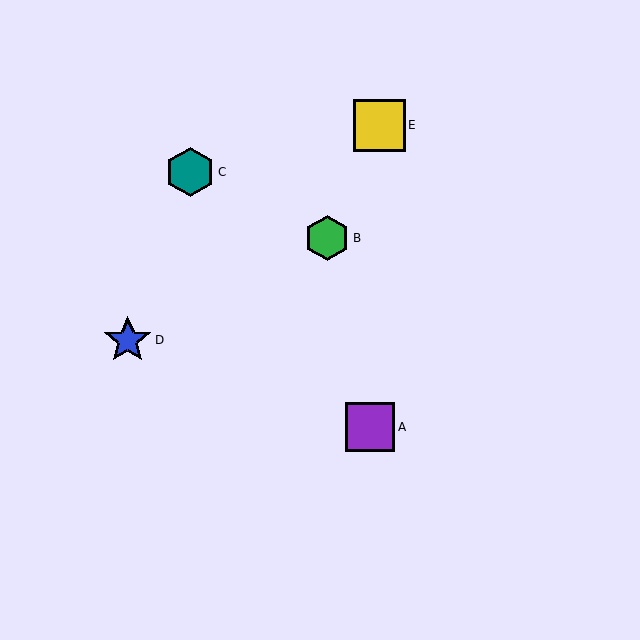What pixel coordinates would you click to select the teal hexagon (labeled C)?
Click at (190, 172) to select the teal hexagon C.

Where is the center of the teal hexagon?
The center of the teal hexagon is at (190, 172).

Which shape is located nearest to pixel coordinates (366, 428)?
The purple square (labeled A) at (370, 427) is nearest to that location.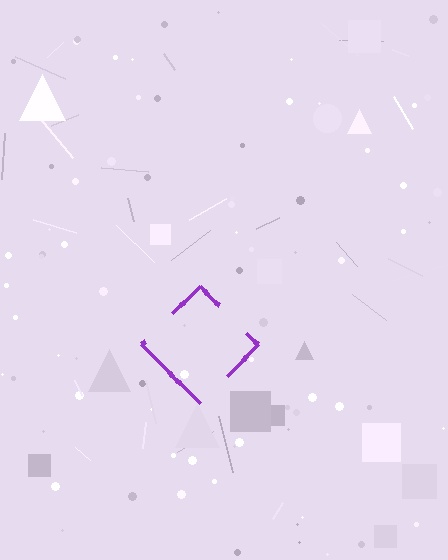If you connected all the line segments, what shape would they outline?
They would outline a diamond.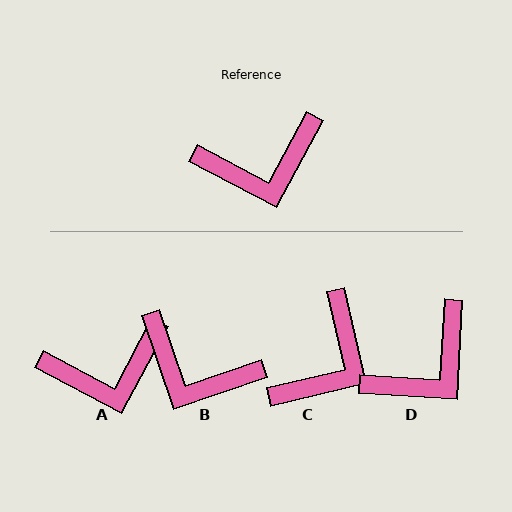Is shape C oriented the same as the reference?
No, it is off by about 41 degrees.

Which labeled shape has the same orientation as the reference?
A.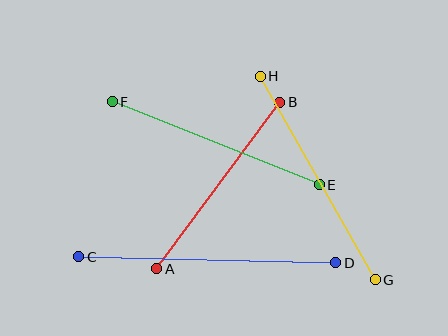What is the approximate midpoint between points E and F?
The midpoint is at approximately (216, 143) pixels.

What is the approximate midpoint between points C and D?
The midpoint is at approximately (207, 260) pixels.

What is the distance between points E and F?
The distance is approximately 223 pixels.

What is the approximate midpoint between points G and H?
The midpoint is at approximately (318, 178) pixels.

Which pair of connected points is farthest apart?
Points C and D are farthest apart.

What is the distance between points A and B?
The distance is approximately 207 pixels.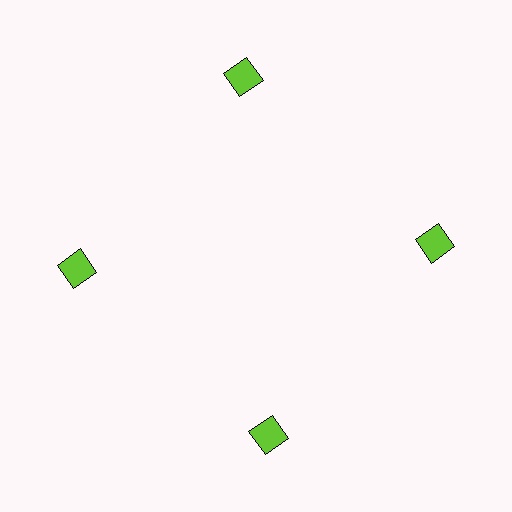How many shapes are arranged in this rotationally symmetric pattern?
There are 4 shapes, arranged in 4 groups of 1.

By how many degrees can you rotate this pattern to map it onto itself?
The pattern maps onto itself every 90 degrees of rotation.